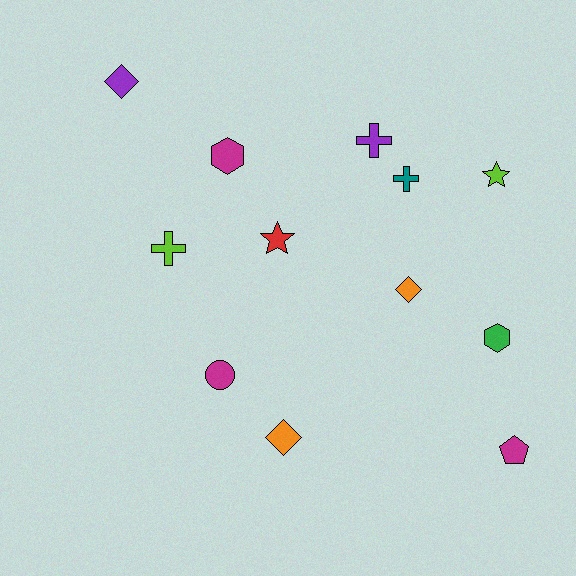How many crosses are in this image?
There are 3 crosses.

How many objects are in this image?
There are 12 objects.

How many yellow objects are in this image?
There are no yellow objects.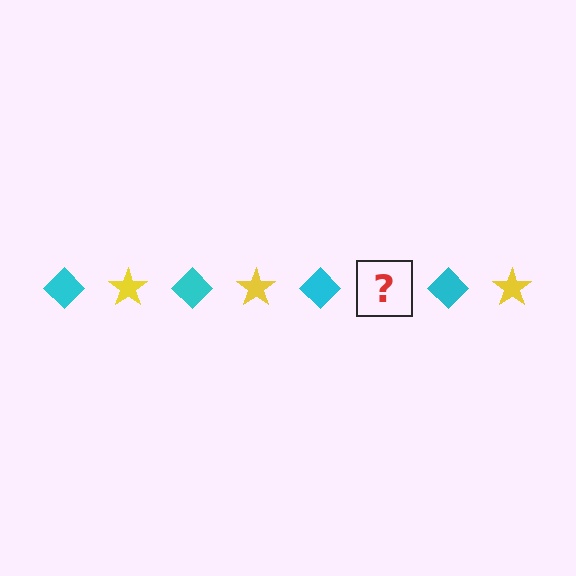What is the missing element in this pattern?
The missing element is a yellow star.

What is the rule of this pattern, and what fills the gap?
The rule is that the pattern alternates between cyan diamond and yellow star. The gap should be filled with a yellow star.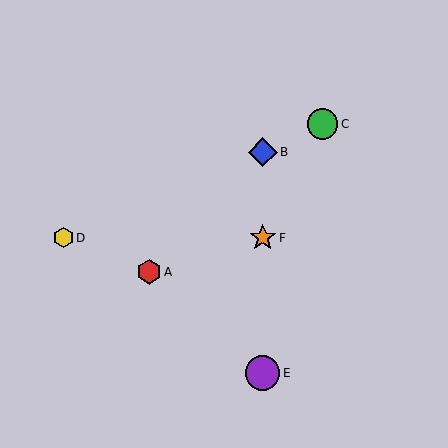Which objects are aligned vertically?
Objects B, E, F are aligned vertically.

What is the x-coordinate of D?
Object D is at x≈63.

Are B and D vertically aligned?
No, B is at x≈263 and D is at x≈63.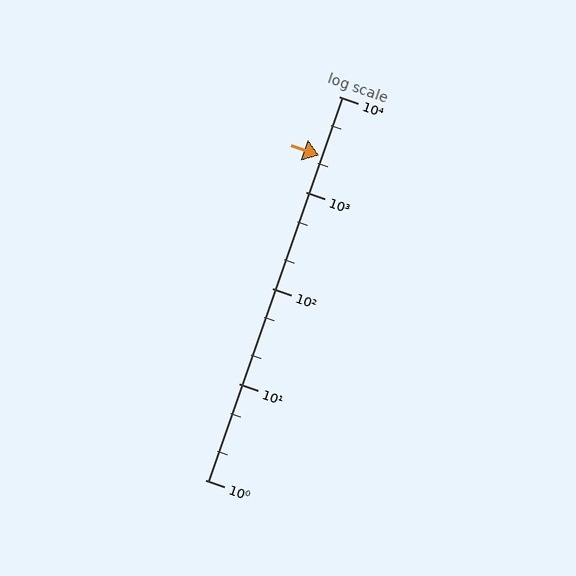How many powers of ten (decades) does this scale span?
The scale spans 4 decades, from 1 to 10000.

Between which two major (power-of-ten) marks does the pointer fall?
The pointer is between 1000 and 10000.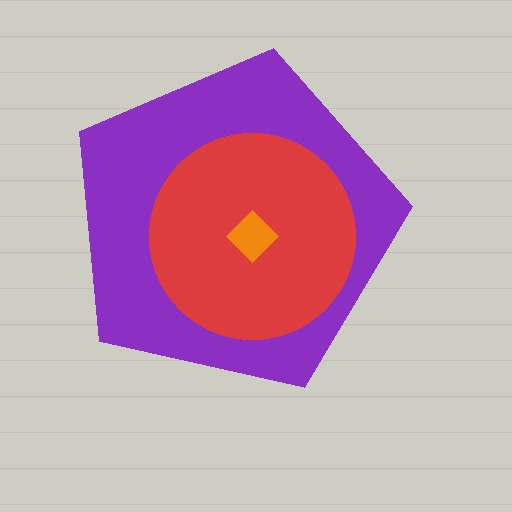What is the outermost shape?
The purple pentagon.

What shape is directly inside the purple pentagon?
The red circle.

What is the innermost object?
The orange diamond.